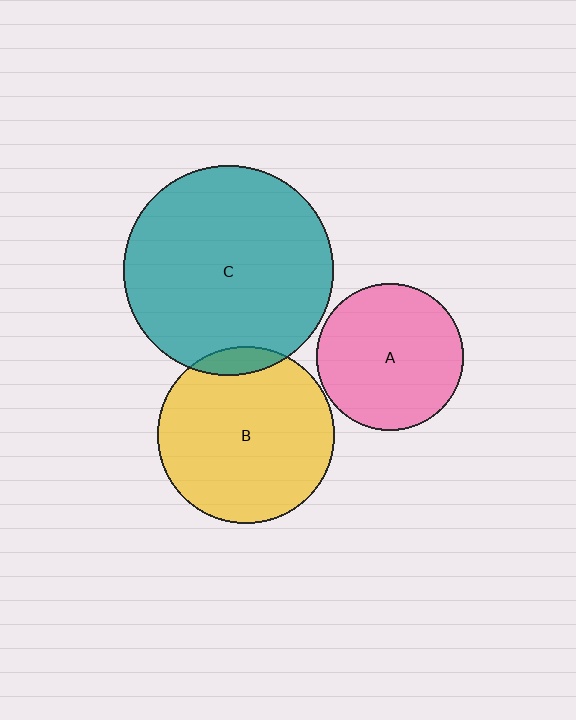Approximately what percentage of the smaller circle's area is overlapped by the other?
Approximately 10%.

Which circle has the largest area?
Circle C (teal).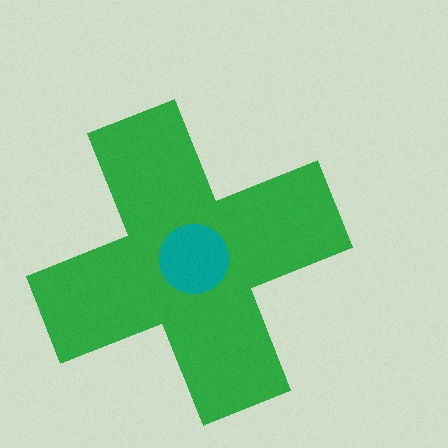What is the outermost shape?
The green cross.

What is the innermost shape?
The teal circle.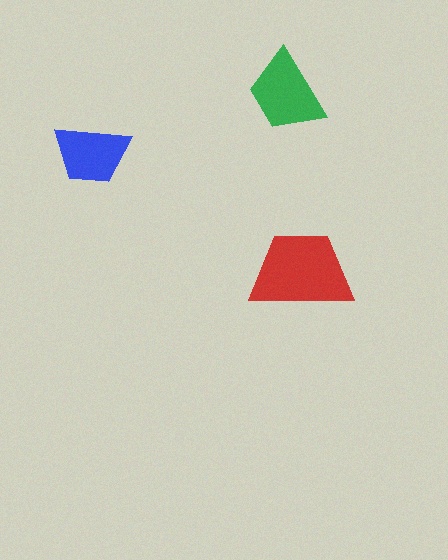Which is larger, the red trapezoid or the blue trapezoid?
The red one.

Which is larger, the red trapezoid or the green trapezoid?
The red one.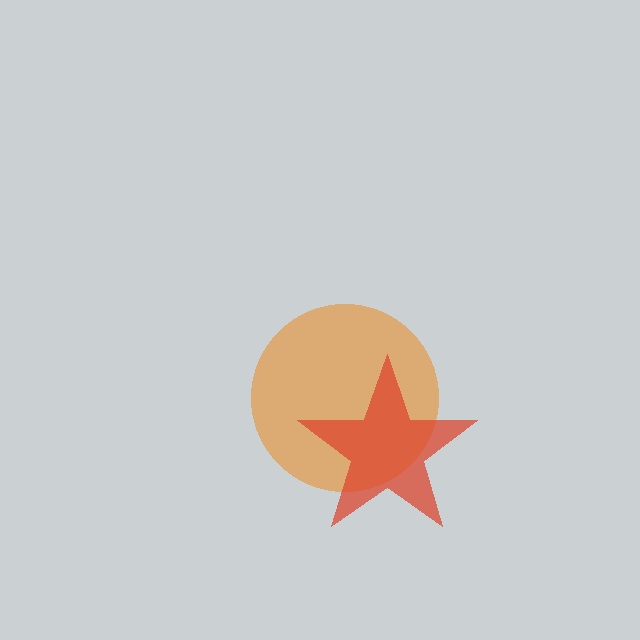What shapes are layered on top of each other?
The layered shapes are: an orange circle, a red star.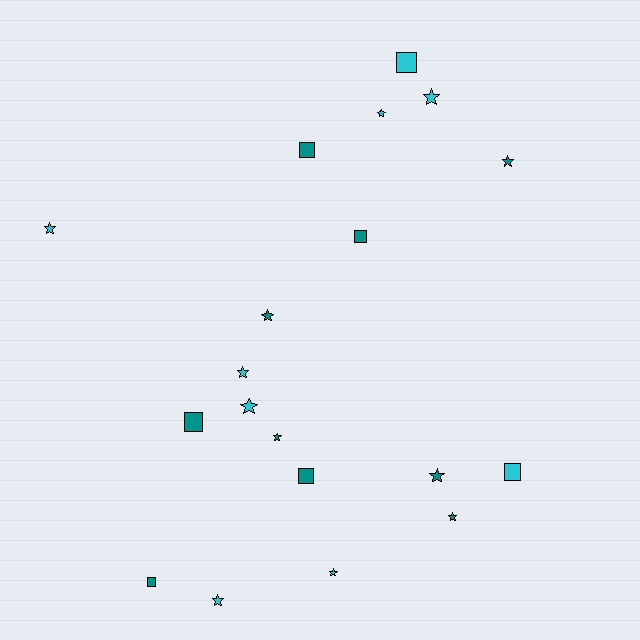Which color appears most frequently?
Teal, with 10 objects.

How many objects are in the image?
There are 19 objects.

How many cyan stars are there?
There are 7 cyan stars.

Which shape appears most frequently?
Star, with 12 objects.